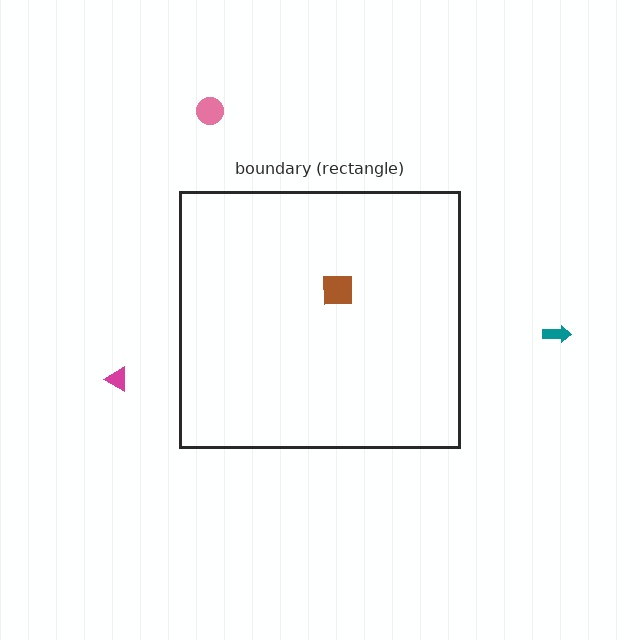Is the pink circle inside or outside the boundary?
Outside.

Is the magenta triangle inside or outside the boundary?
Outside.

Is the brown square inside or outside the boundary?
Inside.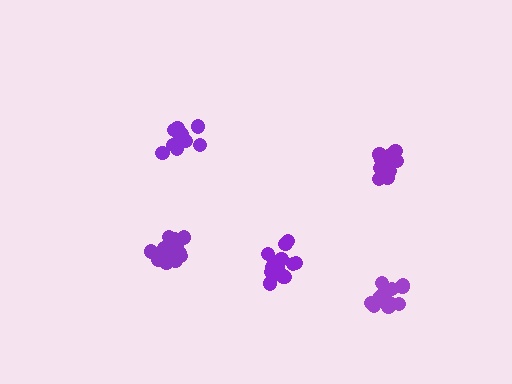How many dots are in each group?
Group 1: 16 dots, Group 2: 12 dots, Group 3: 14 dots, Group 4: 15 dots, Group 5: 11 dots (68 total).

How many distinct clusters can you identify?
There are 5 distinct clusters.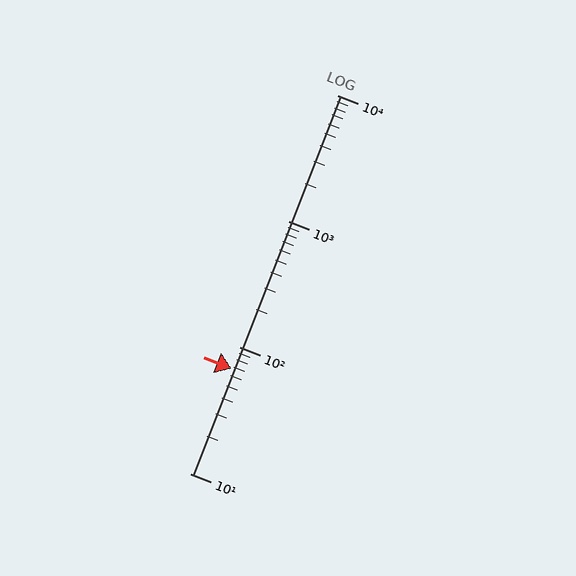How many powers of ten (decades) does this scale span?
The scale spans 3 decades, from 10 to 10000.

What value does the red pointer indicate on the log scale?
The pointer indicates approximately 68.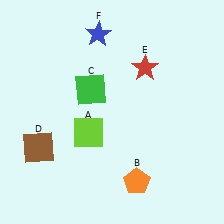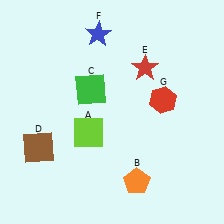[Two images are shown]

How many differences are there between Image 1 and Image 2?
There is 1 difference between the two images.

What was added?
A red hexagon (G) was added in Image 2.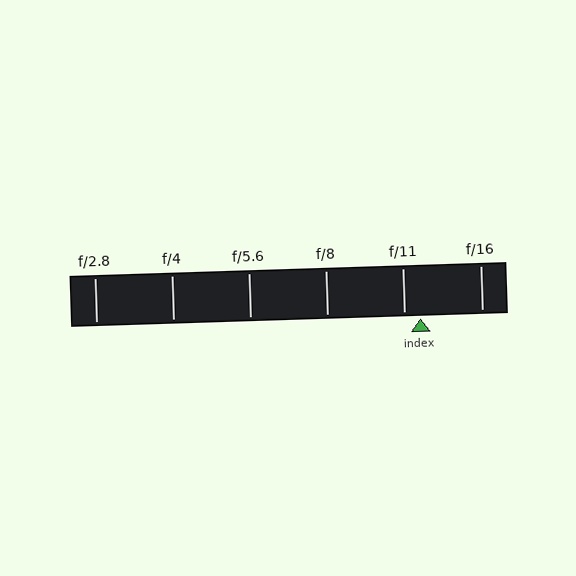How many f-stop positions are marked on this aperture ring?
There are 6 f-stop positions marked.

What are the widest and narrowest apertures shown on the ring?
The widest aperture shown is f/2.8 and the narrowest is f/16.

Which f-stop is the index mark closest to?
The index mark is closest to f/11.